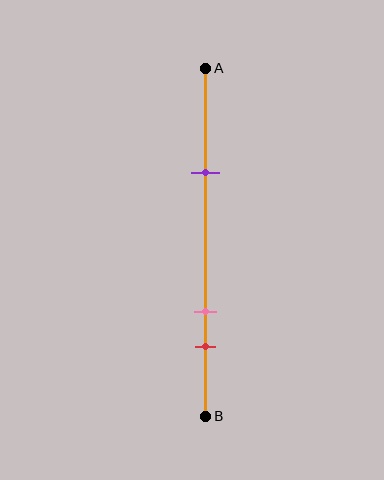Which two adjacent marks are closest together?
The pink and red marks are the closest adjacent pair.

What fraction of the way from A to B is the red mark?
The red mark is approximately 80% (0.8) of the way from A to B.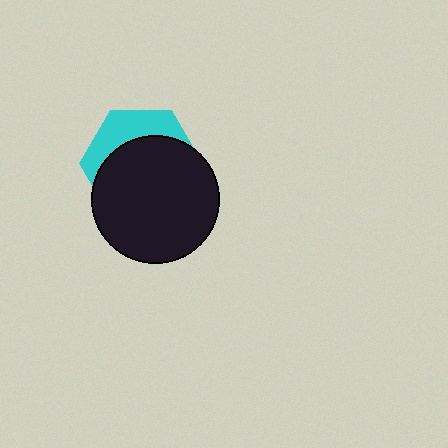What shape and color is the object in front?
The object in front is a black circle.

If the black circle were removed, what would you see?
You would see the complete cyan hexagon.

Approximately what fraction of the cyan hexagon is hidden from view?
Roughly 68% of the cyan hexagon is hidden behind the black circle.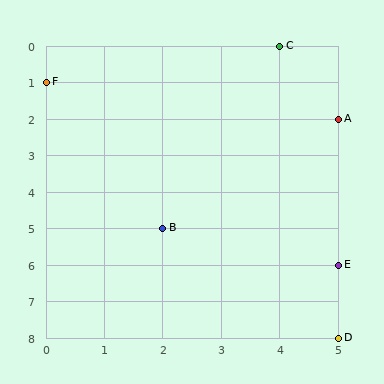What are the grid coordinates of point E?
Point E is at grid coordinates (5, 6).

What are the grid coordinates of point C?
Point C is at grid coordinates (4, 0).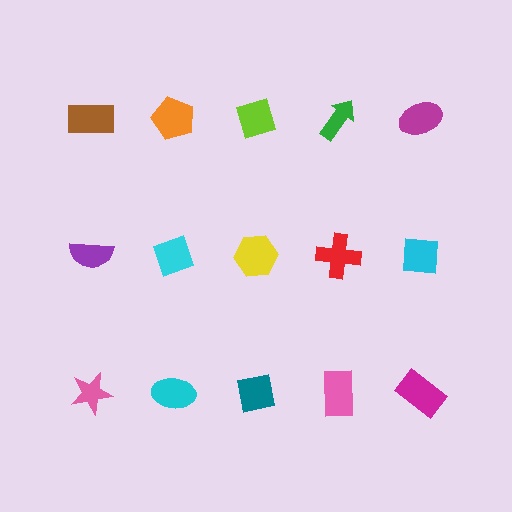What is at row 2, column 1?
A purple semicircle.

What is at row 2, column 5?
A cyan square.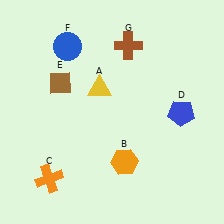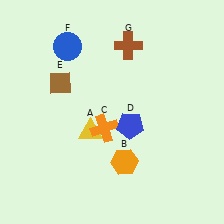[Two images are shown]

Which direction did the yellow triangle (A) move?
The yellow triangle (A) moved down.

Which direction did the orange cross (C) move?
The orange cross (C) moved right.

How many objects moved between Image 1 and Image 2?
3 objects moved between the two images.